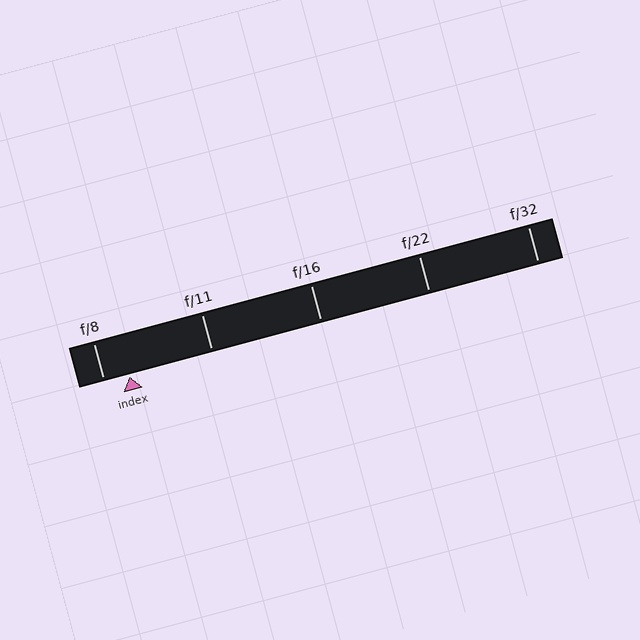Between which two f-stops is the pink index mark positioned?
The index mark is between f/8 and f/11.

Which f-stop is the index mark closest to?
The index mark is closest to f/8.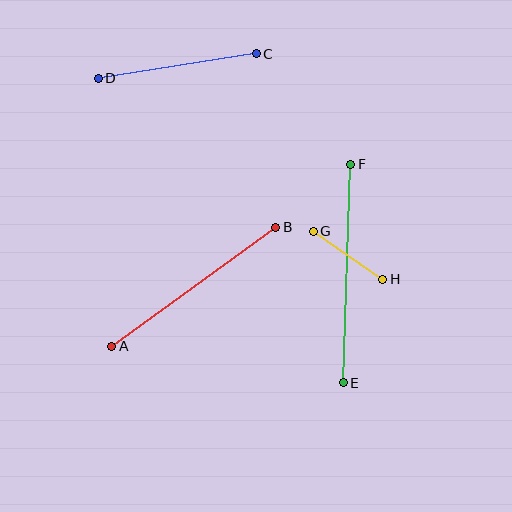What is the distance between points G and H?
The distance is approximately 84 pixels.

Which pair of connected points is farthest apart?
Points E and F are farthest apart.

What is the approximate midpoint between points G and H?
The midpoint is at approximately (348, 255) pixels.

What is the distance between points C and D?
The distance is approximately 160 pixels.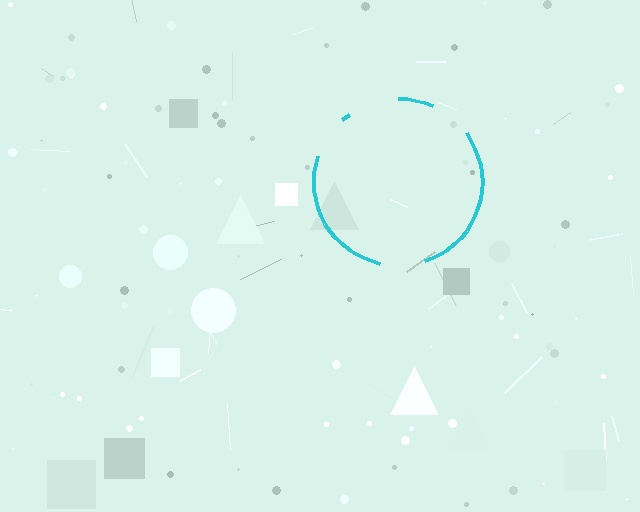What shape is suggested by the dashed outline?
The dashed outline suggests a circle.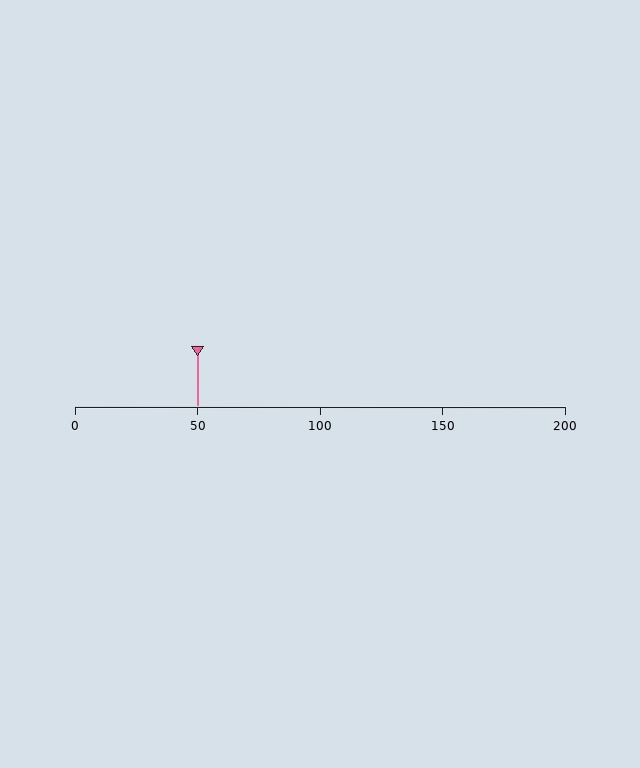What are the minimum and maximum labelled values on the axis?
The axis runs from 0 to 200.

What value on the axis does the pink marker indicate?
The marker indicates approximately 50.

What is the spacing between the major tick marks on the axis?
The major ticks are spaced 50 apart.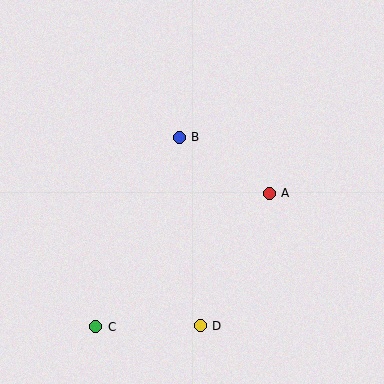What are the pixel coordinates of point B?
Point B is at (179, 137).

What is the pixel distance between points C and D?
The distance between C and D is 105 pixels.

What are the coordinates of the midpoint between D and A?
The midpoint between D and A is at (235, 259).